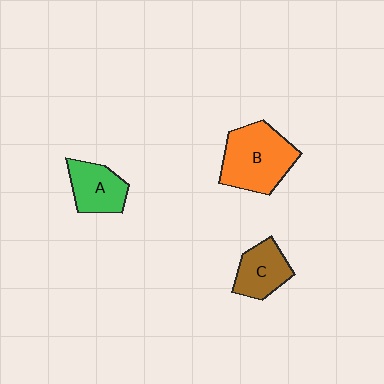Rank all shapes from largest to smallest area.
From largest to smallest: B (orange), A (green), C (brown).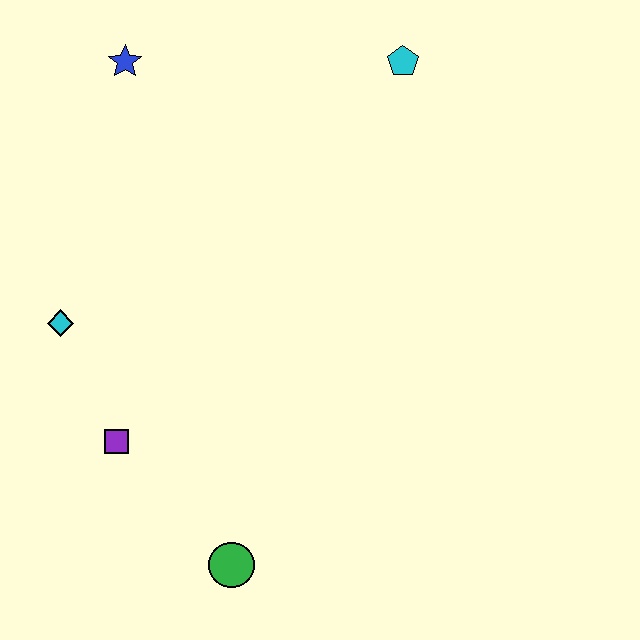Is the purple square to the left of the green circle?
Yes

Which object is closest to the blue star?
The cyan diamond is closest to the blue star.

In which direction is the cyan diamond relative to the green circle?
The cyan diamond is above the green circle.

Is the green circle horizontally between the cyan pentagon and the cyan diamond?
Yes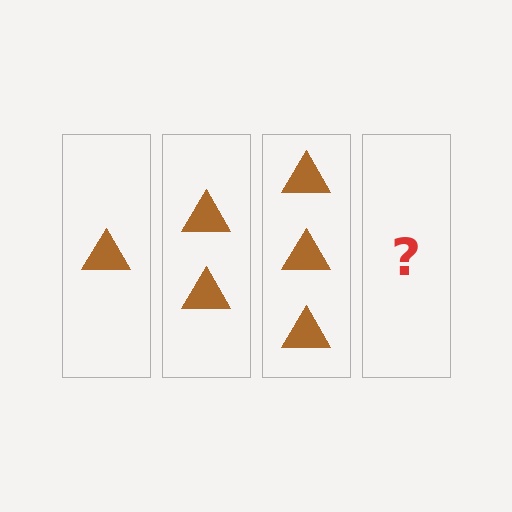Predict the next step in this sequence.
The next step is 4 triangles.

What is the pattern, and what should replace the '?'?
The pattern is that each step adds one more triangle. The '?' should be 4 triangles.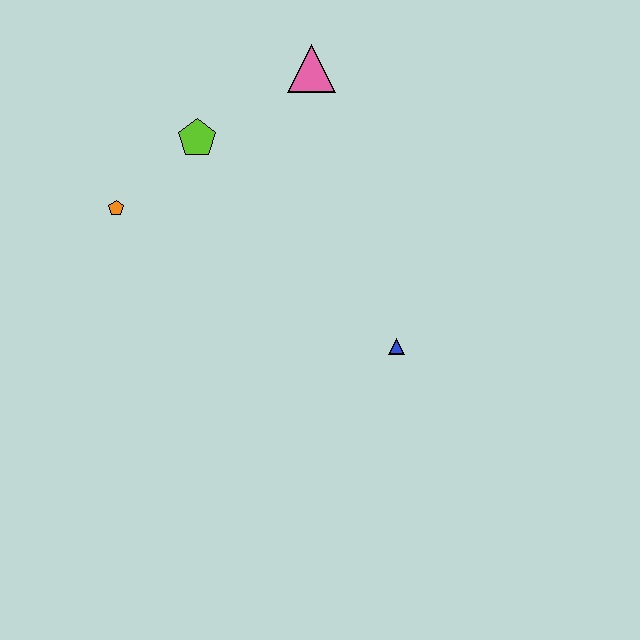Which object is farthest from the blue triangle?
The orange pentagon is farthest from the blue triangle.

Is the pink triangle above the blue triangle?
Yes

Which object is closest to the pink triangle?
The lime pentagon is closest to the pink triangle.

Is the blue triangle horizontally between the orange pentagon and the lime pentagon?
No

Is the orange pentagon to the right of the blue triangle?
No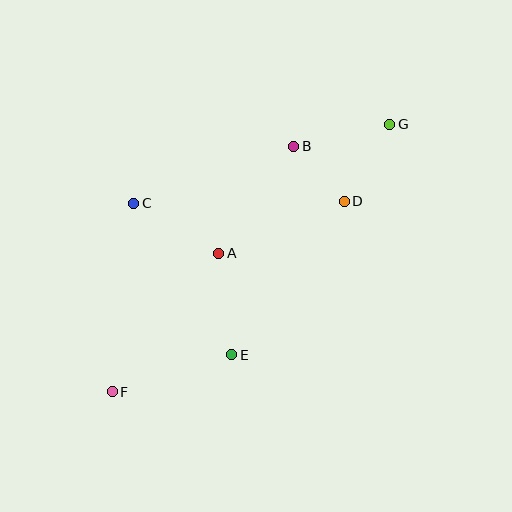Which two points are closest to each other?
Points B and D are closest to each other.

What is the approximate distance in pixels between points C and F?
The distance between C and F is approximately 190 pixels.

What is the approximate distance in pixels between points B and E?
The distance between B and E is approximately 217 pixels.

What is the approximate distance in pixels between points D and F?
The distance between D and F is approximately 300 pixels.